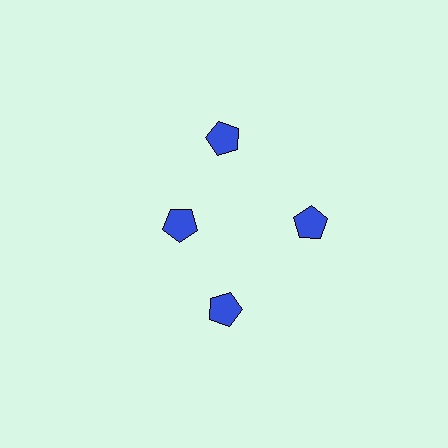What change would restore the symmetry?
The symmetry would be restored by moving it outward, back onto the ring so that all 4 pentagons sit at equal angles and equal distance from the center.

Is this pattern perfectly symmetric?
No. The 4 blue pentagons are arranged in a ring, but one element near the 9 o'clock position is pulled inward toward the center, breaking the 4-fold rotational symmetry.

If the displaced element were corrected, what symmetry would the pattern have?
It would have 4-fold rotational symmetry — the pattern would map onto itself every 90 degrees.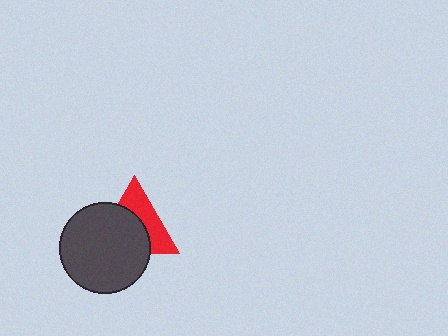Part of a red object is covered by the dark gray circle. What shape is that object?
It is a triangle.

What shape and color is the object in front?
The object in front is a dark gray circle.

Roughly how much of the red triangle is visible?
A small part of it is visible (roughly 45%).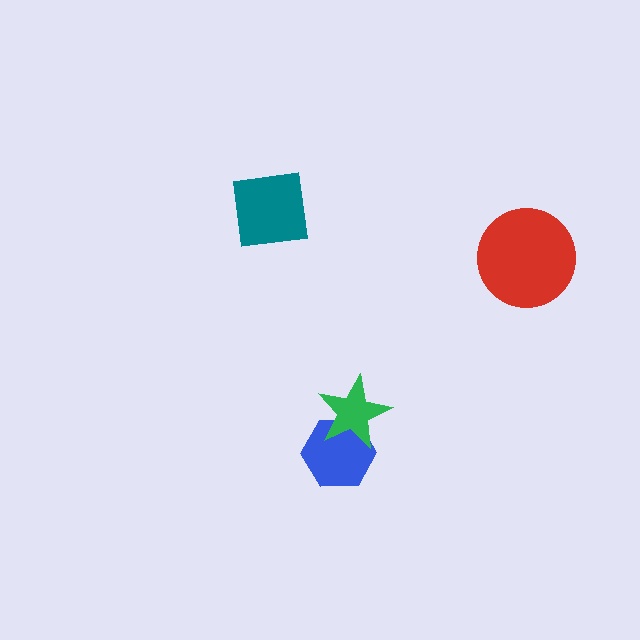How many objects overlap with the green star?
1 object overlaps with the green star.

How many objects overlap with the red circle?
0 objects overlap with the red circle.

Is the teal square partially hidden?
No, no other shape covers it.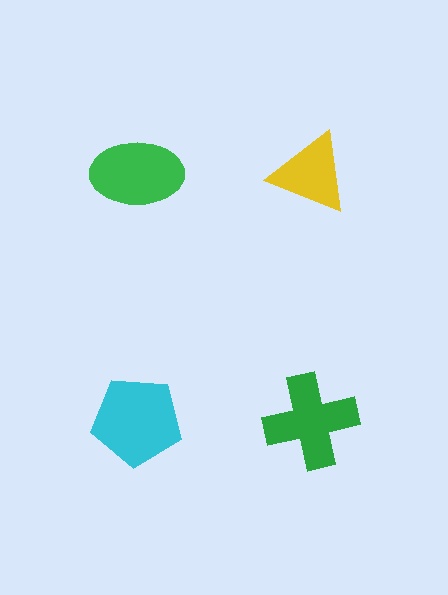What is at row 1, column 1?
A green ellipse.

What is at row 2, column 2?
A green cross.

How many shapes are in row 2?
2 shapes.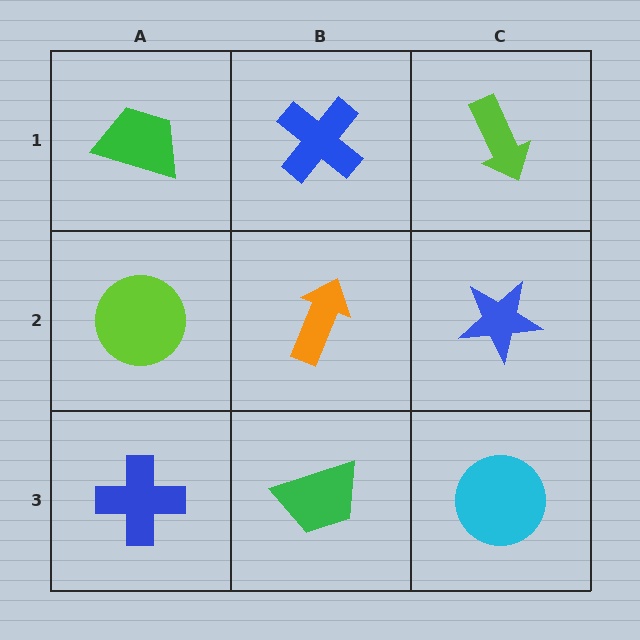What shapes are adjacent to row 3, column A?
A lime circle (row 2, column A), a green trapezoid (row 3, column B).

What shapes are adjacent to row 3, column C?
A blue star (row 2, column C), a green trapezoid (row 3, column B).